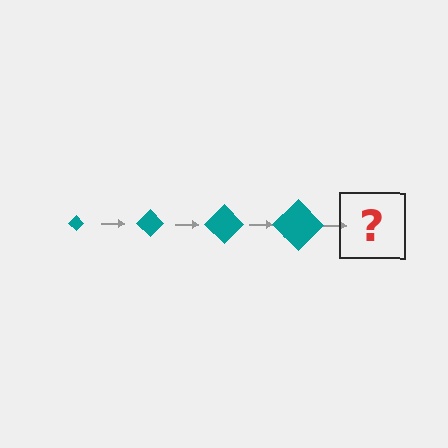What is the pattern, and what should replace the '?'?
The pattern is that the diamond gets progressively larger each step. The '?' should be a teal diamond, larger than the previous one.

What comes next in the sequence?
The next element should be a teal diamond, larger than the previous one.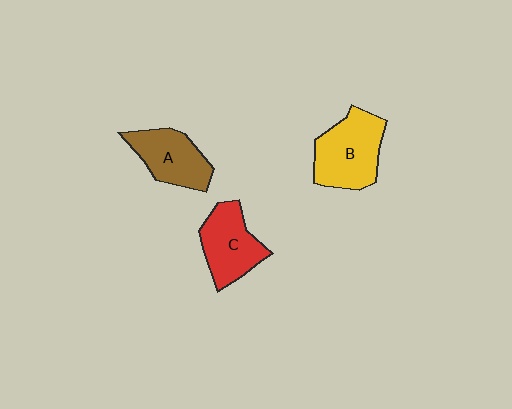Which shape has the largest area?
Shape B (yellow).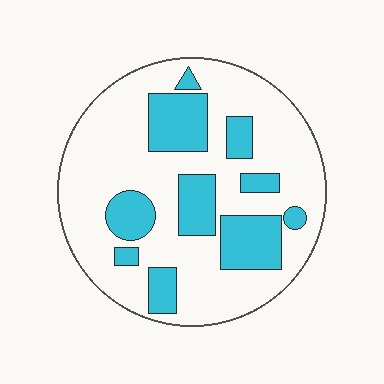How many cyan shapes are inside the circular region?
10.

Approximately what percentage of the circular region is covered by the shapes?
Approximately 30%.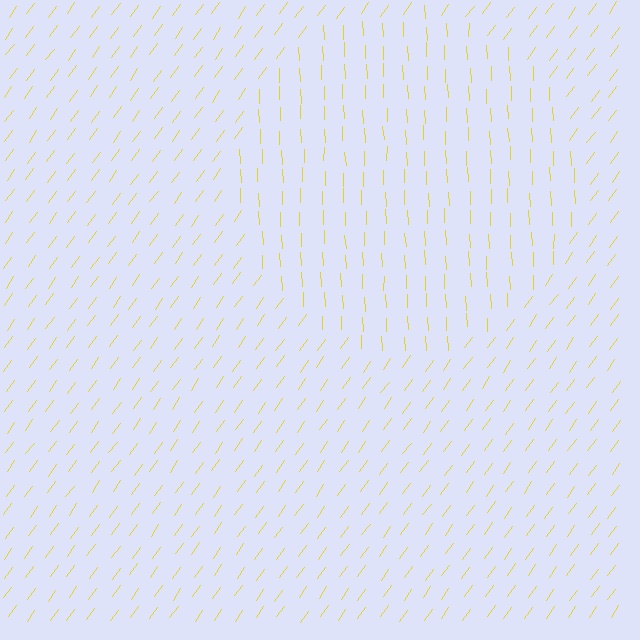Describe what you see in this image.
The image is filled with small yellow line segments. A circle region in the image has lines oriented differently from the surrounding lines, creating a visible texture boundary.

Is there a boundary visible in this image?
Yes, there is a texture boundary formed by a change in line orientation.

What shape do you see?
I see a circle.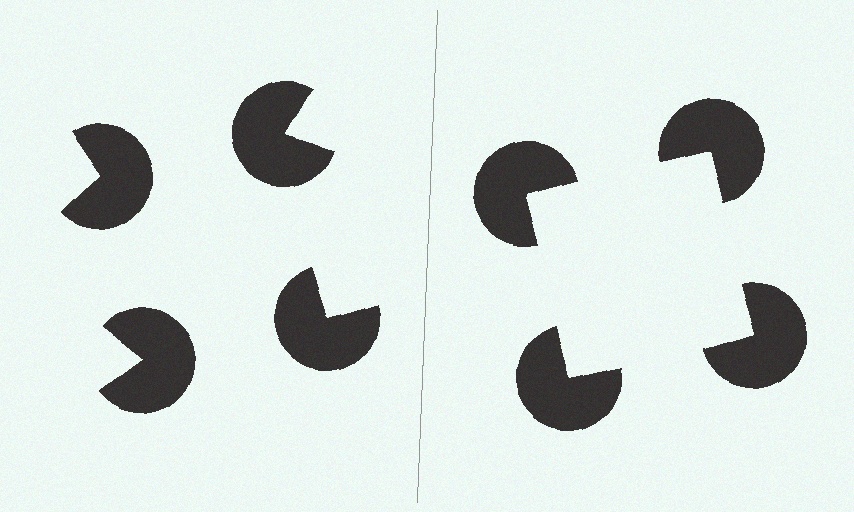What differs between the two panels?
The pac-man discs are positioned identically on both sides; only the wedge orientations differ. On the right they align to a square; on the left they are misaligned.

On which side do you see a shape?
An illusory square appears on the right side. On the left side the wedge cuts are rotated, so no coherent shape forms.